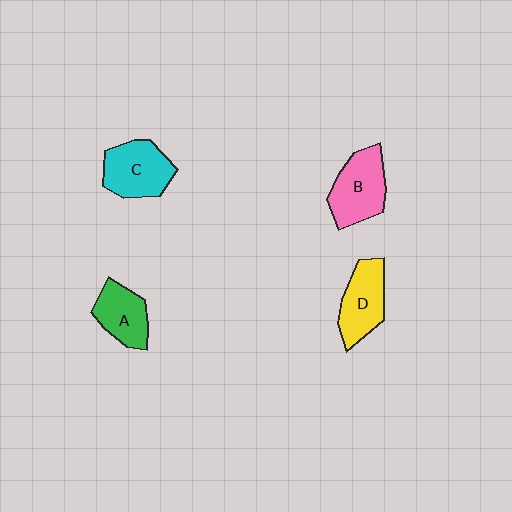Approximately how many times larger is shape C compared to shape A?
Approximately 1.2 times.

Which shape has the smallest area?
Shape A (green).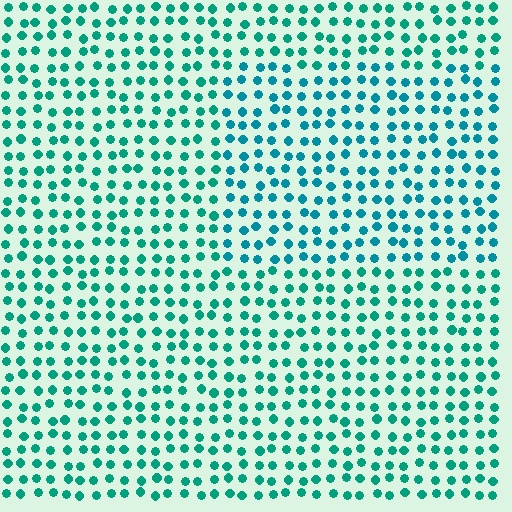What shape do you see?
I see a rectangle.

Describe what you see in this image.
The image is filled with small teal elements in a uniform arrangement. A rectangle-shaped region is visible where the elements are tinted to a slightly different hue, forming a subtle color boundary.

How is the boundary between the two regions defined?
The boundary is defined purely by a slight shift in hue (about 20 degrees). Spacing, size, and orientation are identical on both sides.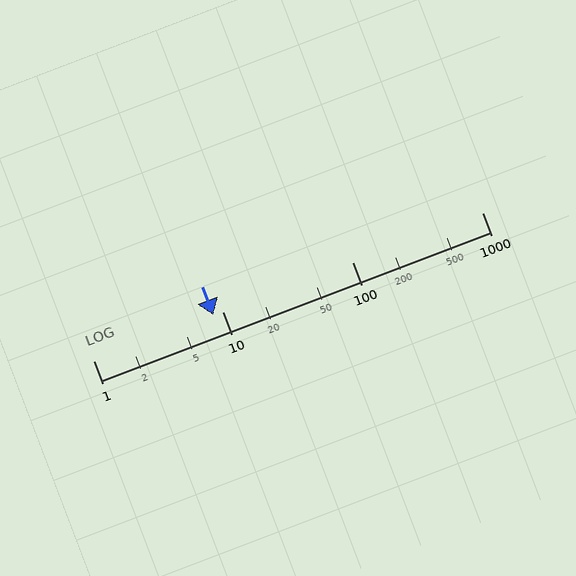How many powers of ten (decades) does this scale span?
The scale spans 3 decades, from 1 to 1000.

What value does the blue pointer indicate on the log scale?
The pointer indicates approximately 8.5.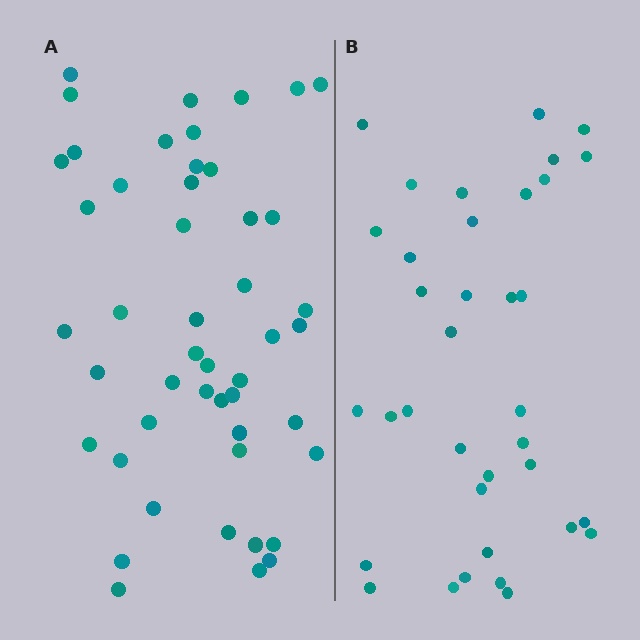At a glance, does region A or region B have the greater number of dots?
Region A (the left region) has more dots.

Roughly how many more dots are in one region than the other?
Region A has roughly 12 or so more dots than region B.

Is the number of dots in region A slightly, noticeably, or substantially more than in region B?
Region A has noticeably more, but not dramatically so. The ratio is roughly 1.3 to 1.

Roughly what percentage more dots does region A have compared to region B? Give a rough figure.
About 35% more.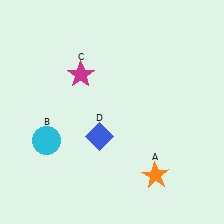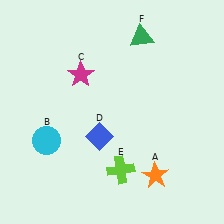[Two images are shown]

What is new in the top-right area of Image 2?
A green triangle (F) was added in the top-right area of Image 2.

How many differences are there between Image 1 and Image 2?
There are 2 differences between the two images.